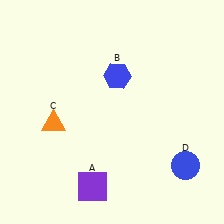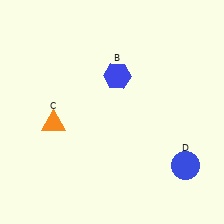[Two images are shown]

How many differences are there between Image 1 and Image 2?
There is 1 difference between the two images.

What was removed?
The purple square (A) was removed in Image 2.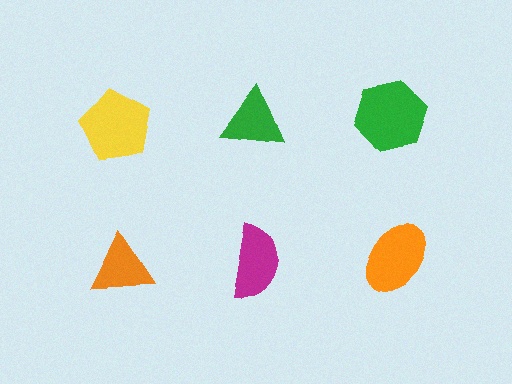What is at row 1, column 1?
A yellow pentagon.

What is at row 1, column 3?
A green hexagon.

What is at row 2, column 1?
An orange triangle.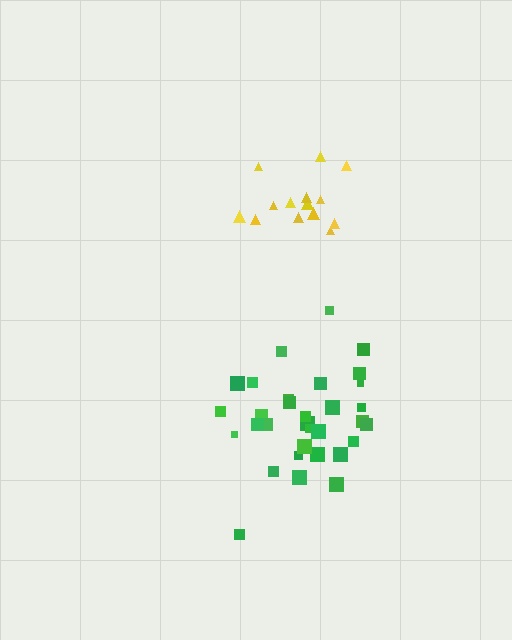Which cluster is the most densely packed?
Yellow.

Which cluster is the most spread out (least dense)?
Green.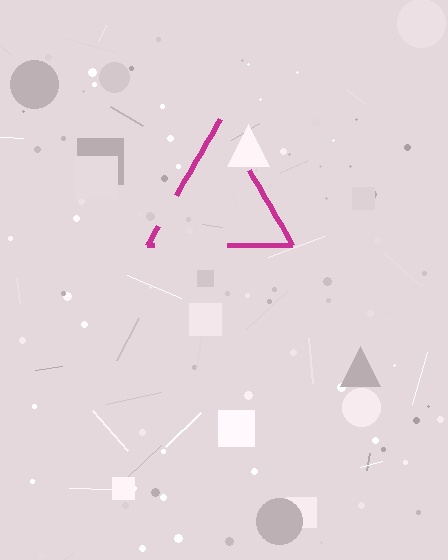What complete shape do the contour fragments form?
The contour fragments form a triangle.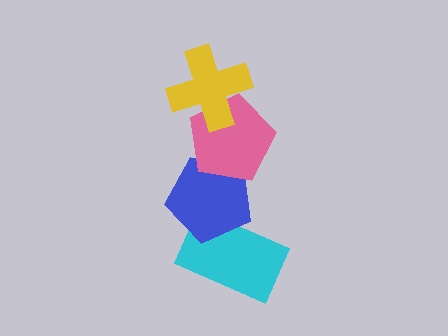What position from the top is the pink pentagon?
The pink pentagon is 2nd from the top.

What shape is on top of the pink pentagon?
The yellow cross is on top of the pink pentagon.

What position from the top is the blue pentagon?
The blue pentagon is 3rd from the top.